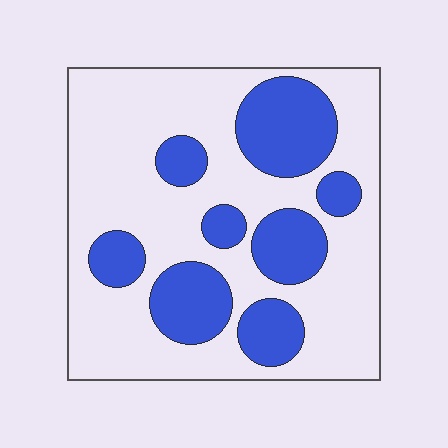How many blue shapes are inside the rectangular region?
8.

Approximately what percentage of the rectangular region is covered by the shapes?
Approximately 30%.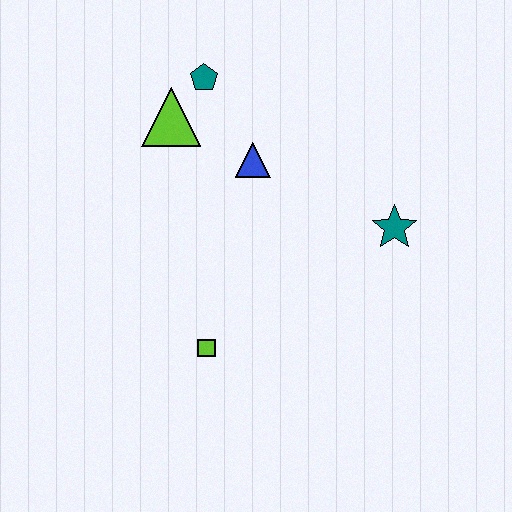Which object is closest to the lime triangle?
The teal pentagon is closest to the lime triangle.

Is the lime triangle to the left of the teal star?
Yes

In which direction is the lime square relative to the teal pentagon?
The lime square is below the teal pentagon.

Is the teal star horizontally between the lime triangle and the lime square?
No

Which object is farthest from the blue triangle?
The lime square is farthest from the blue triangle.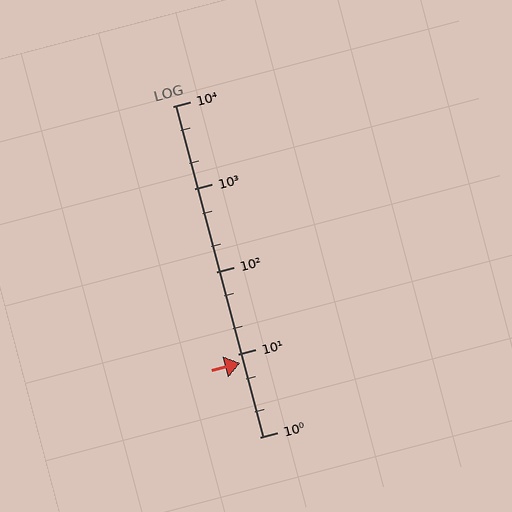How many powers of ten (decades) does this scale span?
The scale spans 4 decades, from 1 to 10000.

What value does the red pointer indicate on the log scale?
The pointer indicates approximately 7.9.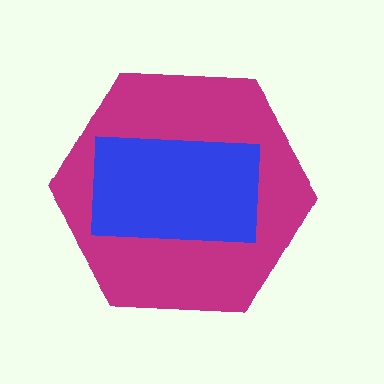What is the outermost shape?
The magenta hexagon.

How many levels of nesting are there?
2.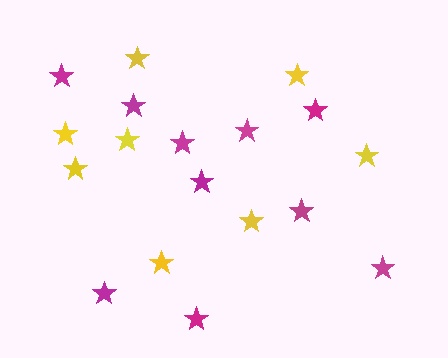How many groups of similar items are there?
There are 2 groups: one group of magenta stars (10) and one group of yellow stars (8).